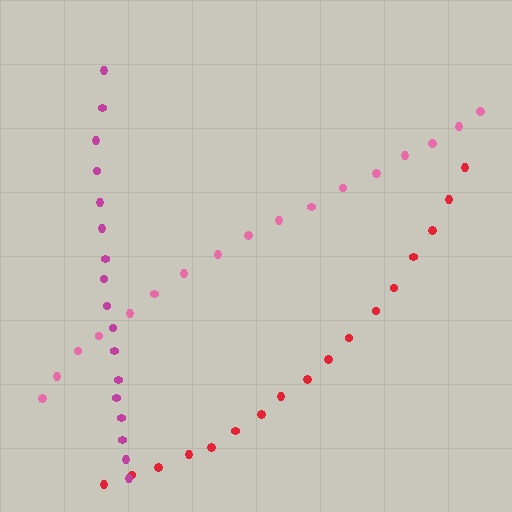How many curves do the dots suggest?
There are 3 distinct paths.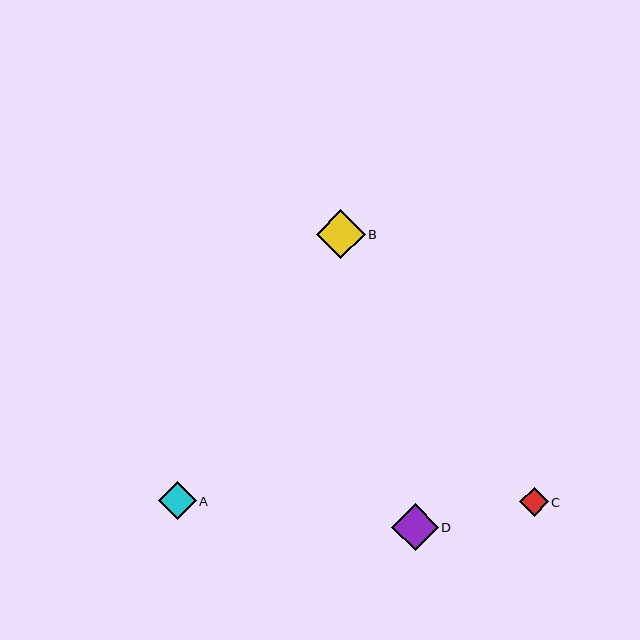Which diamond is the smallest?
Diamond C is the smallest with a size of approximately 29 pixels.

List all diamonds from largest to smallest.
From largest to smallest: B, D, A, C.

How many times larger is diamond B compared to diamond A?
Diamond B is approximately 1.3 times the size of diamond A.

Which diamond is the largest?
Diamond B is the largest with a size of approximately 49 pixels.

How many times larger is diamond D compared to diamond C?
Diamond D is approximately 1.6 times the size of diamond C.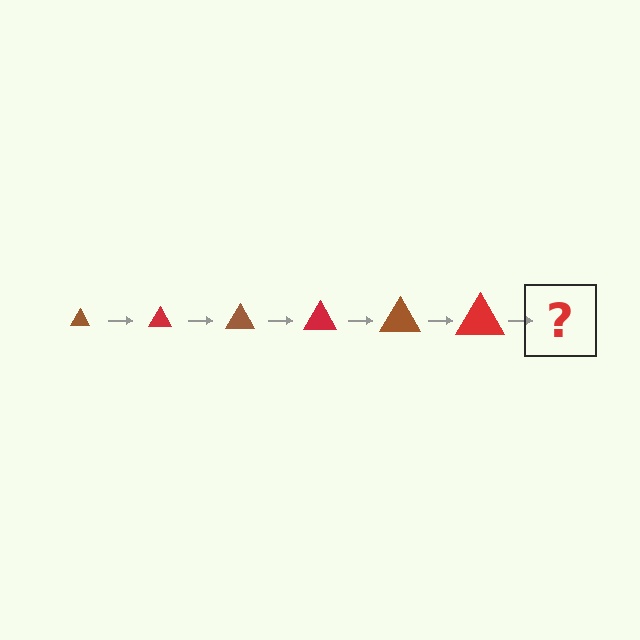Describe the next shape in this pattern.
It should be a brown triangle, larger than the previous one.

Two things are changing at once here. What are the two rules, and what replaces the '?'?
The two rules are that the triangle grows larger each step and the color cycles through brown and red. The '?' should be a brown triangle, larger than the previous one.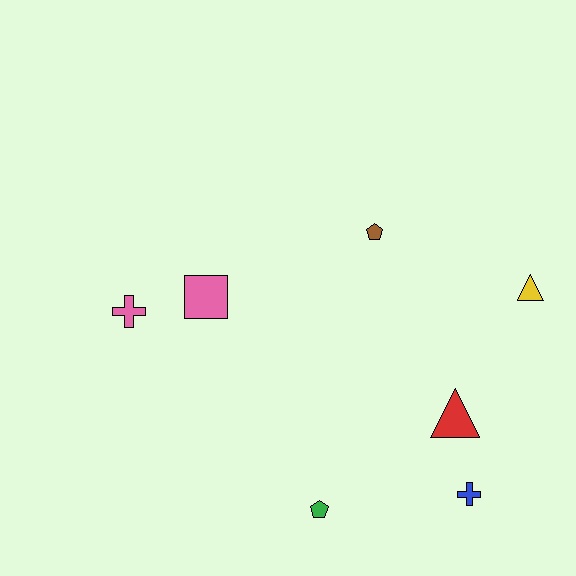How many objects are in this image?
There are 7 objects.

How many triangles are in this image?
There are 2 triangles.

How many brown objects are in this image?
There is 1 brown object.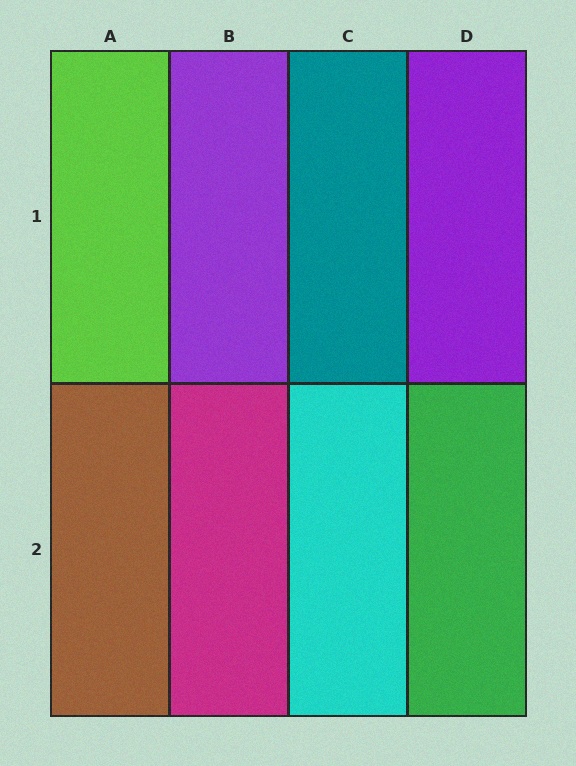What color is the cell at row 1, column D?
Purple.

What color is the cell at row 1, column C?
Teal.